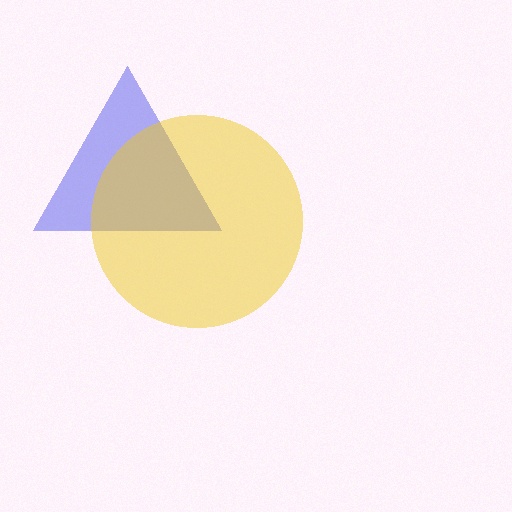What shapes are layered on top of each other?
The layered shapes are: a blue triangle, a yellow circle.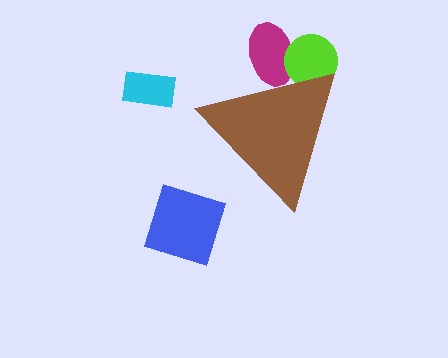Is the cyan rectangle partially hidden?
No, the cyan rectangle is fully visible.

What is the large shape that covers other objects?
A brown triangle.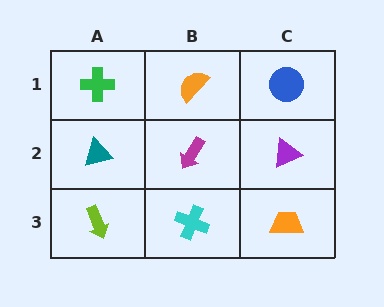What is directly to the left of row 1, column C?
An orange semicircle.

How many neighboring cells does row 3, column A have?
2.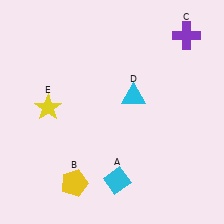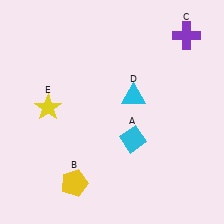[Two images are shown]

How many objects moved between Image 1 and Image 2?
1 object moved between the two images.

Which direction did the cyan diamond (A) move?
The cyan diamond (A) moved up.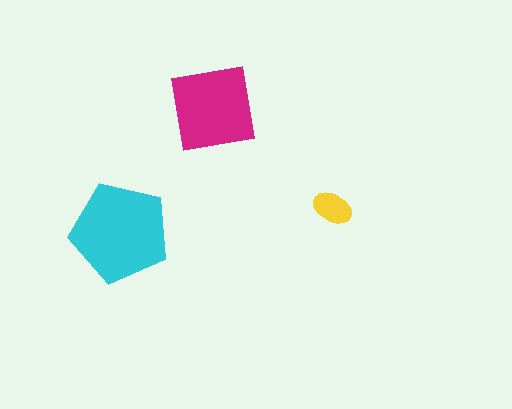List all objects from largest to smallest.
The cyan pentagon, the magenta square, the yellow ellipse.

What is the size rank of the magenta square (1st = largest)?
2nd.